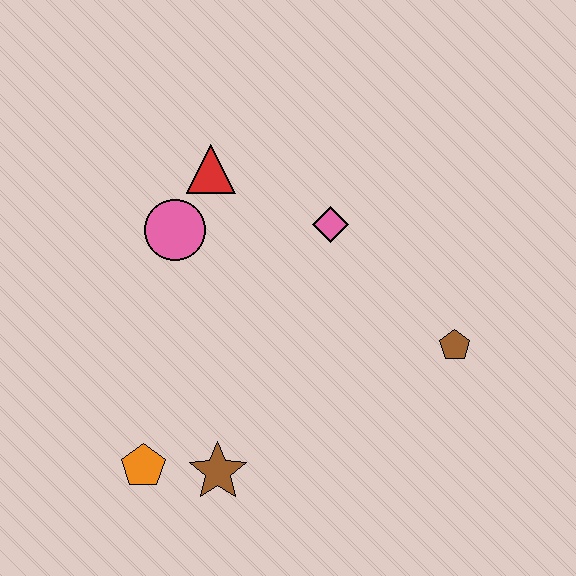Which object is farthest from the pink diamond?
The orange pentagon is farthest from the pink diamond.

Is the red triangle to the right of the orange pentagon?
Yes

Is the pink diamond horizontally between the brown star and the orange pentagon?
No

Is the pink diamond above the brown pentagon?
Yes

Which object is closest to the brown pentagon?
The pink diamond is closest to the brown pentagon.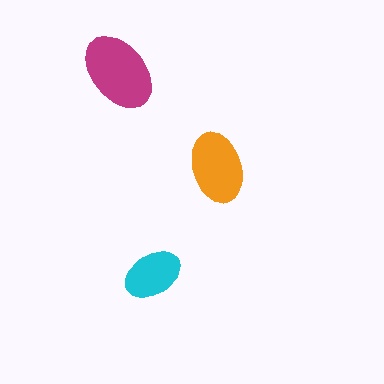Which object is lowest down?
The cyan ellipse is bottommost.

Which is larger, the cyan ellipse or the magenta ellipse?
The magenta one.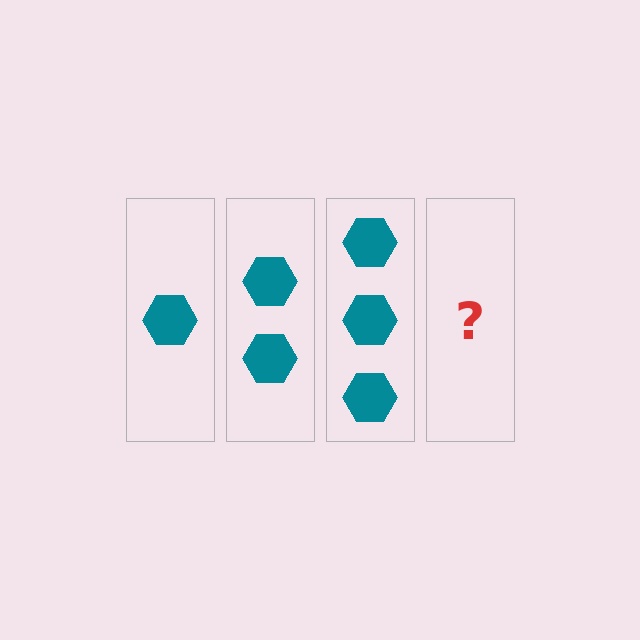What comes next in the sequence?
The next element should be 4 hexagons.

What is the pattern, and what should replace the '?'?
The pattern is that each step adds one more hexagon. The '?' should be 4 hexagons.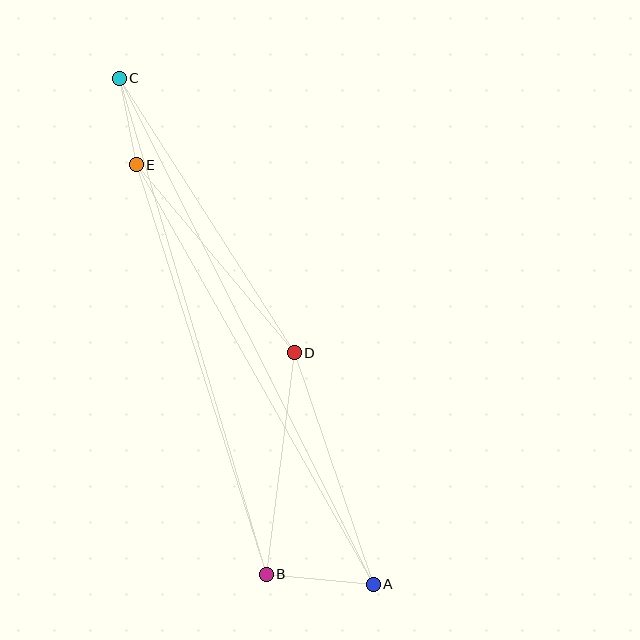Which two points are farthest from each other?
Points A and C are farthest from each other.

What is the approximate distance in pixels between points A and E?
The distance between A and E is approximately 482 pixels.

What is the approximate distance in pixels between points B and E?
The distance between B and E is approximately 429 pixels.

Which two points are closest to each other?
Points C and E are closest to each other.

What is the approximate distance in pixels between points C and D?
The distance between C and D is approximately 326 pixels.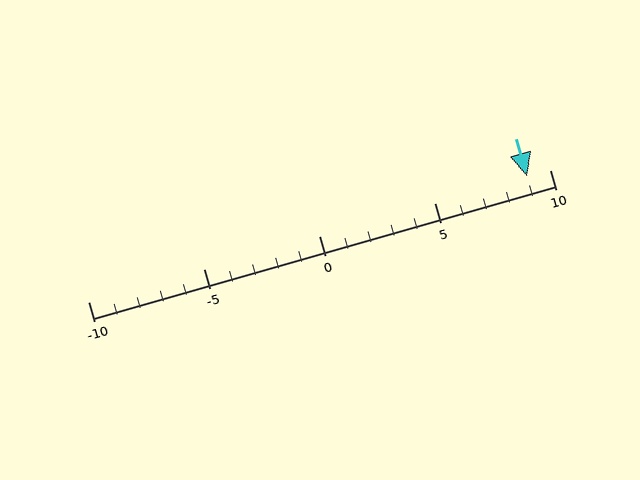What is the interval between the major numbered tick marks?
The major tick marks are spaced 5 units apart.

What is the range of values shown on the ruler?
The ruler shows values from -10 to 10.